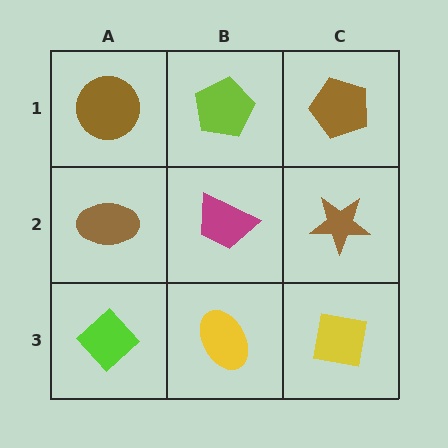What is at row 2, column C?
A brown star.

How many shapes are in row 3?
3 shapes.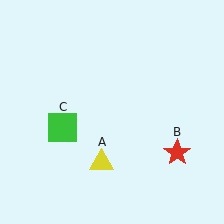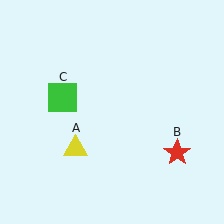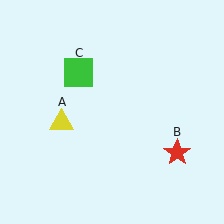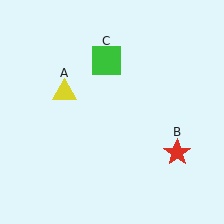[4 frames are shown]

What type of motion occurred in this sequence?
The yellow triangle (object A), green square (object C) rotated clockwise around the center of the scene.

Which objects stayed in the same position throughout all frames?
Red star (object B) remained stationary.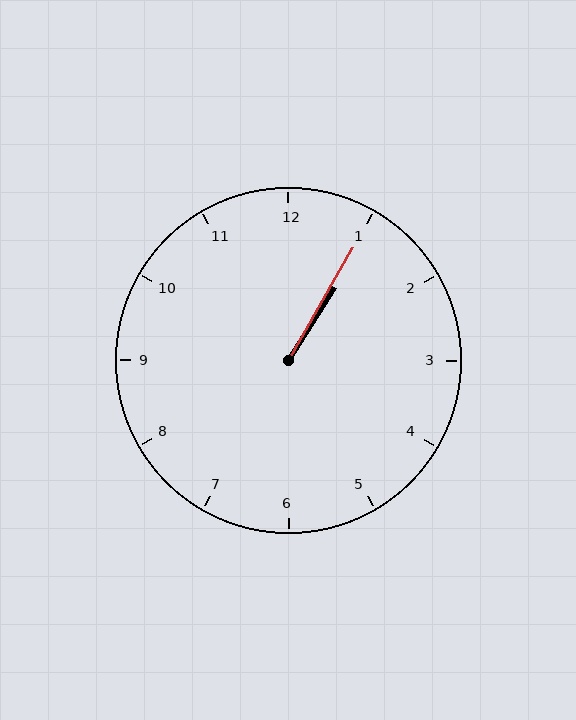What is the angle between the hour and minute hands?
Approximately 2 degrees.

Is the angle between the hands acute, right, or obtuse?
It is acute.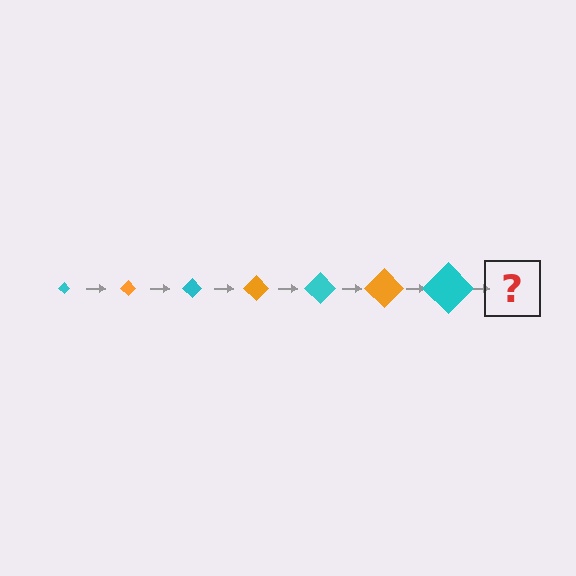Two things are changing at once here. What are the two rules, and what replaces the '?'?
The two rules are that the diamond grows larger each step and the color cycles through cyan and orange. The '?' should be an orange diamond, larger than the previous one.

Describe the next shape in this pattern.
It should be an orange diamond, larger than the previous one.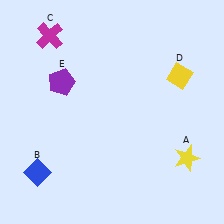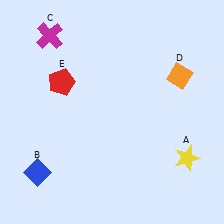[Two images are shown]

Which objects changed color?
D changed from yellow to orange. E changed from purple to red.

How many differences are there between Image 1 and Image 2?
There are 2 differences between the two images.